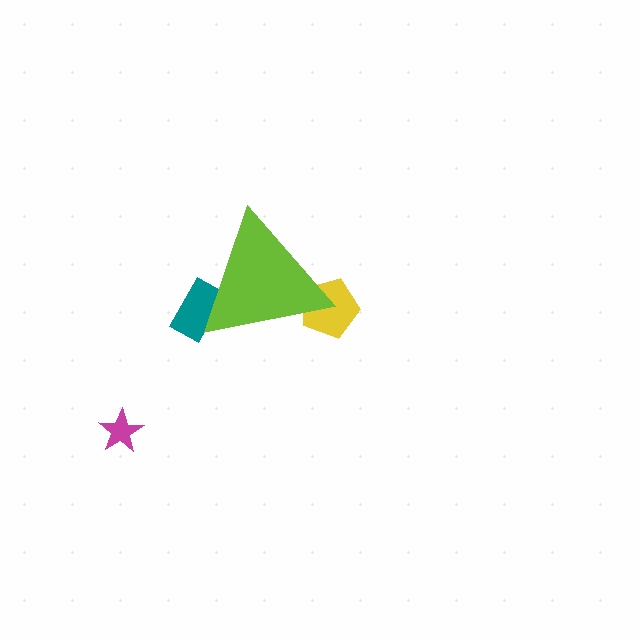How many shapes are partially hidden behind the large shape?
2 shapes are partially hidden.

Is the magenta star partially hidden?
No, the magenta star is fully visible.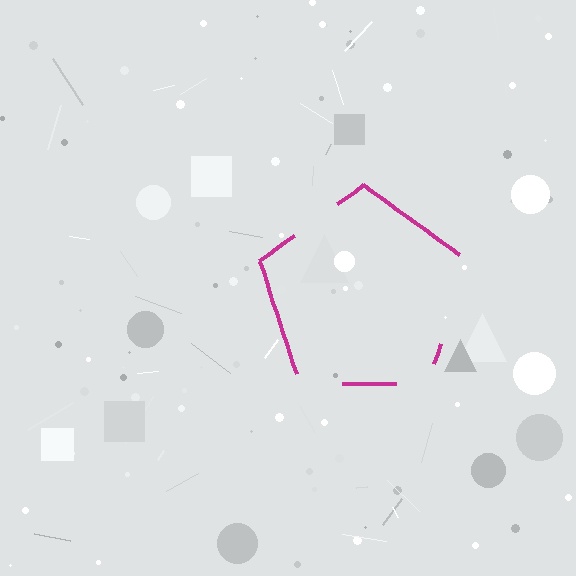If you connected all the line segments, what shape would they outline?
They would outline a pentagon.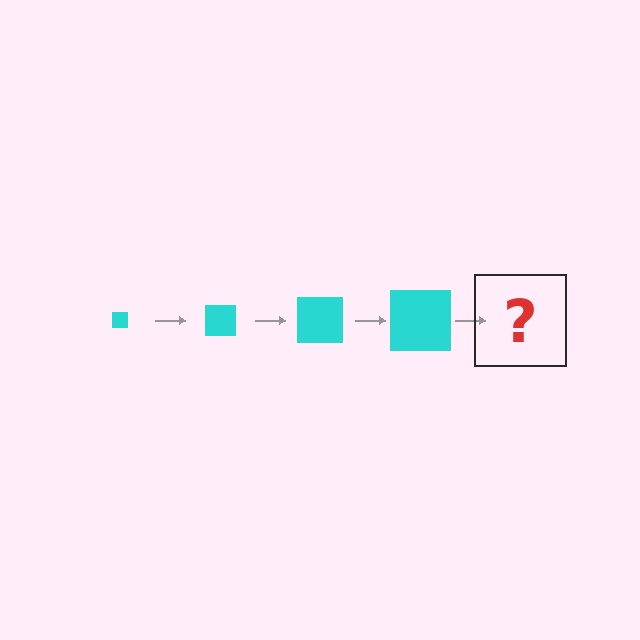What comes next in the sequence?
The next element should be a cyan square, larger than the previous one.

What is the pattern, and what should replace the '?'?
The pattern is that the square gets progressively larger each step. The '?' should be a cyan square, larger than the previous one.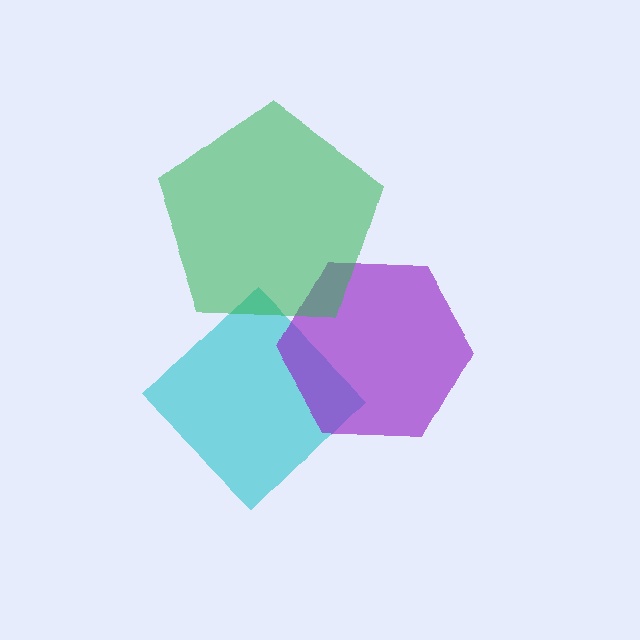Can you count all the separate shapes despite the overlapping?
Yes, there are 3 separate shapes.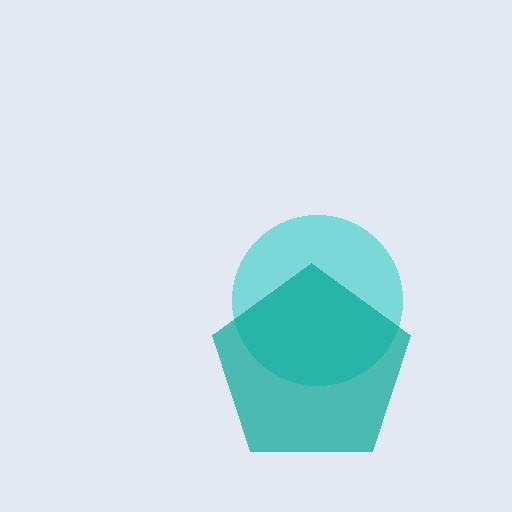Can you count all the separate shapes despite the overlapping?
Yes, there are 2 separate shapes.